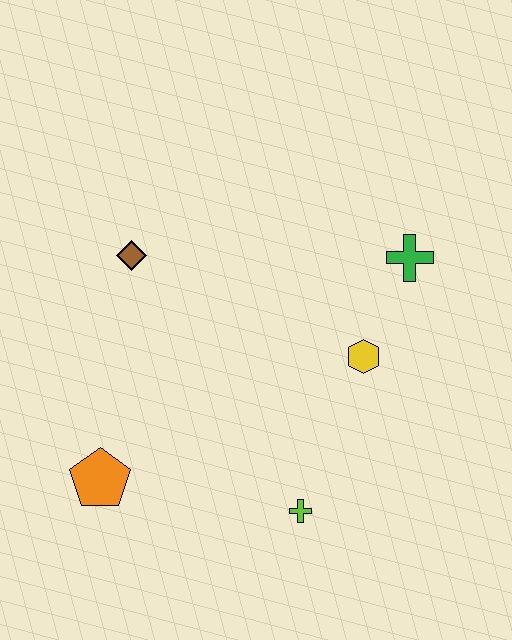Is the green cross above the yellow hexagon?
Yes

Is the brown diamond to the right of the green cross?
No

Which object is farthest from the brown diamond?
The lime cross is farthest from the brown diamond.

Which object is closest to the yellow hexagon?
The green cross is closest to the yellow hexagon.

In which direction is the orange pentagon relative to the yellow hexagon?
The orange pentagon is to the left of the yellow hexagon.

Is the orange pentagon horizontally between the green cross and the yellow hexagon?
No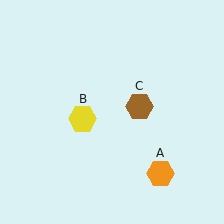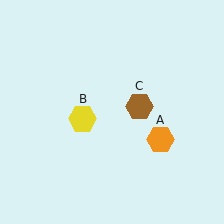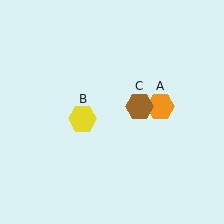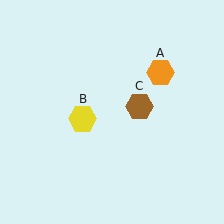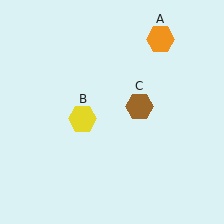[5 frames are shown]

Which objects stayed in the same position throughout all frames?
Yellow hexagon (object B) and brown hexagon (object C) remained stationary.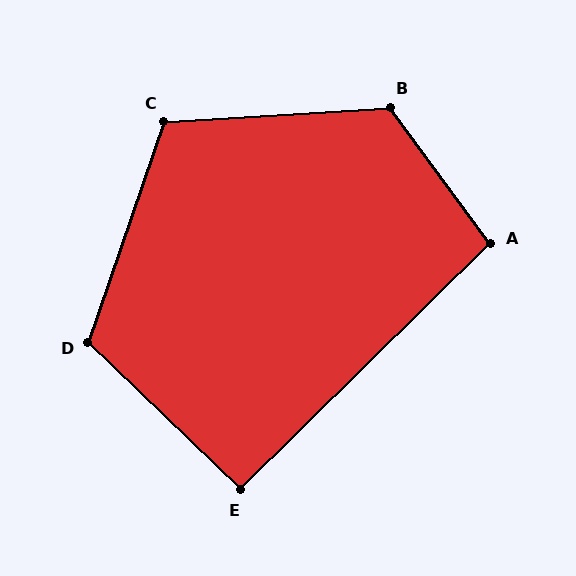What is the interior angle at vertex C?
Approximately 112 degrees (obtuse).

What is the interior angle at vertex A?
Approximately 98 degrees (obtuse).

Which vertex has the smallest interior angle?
E, at approximately 91 degrees.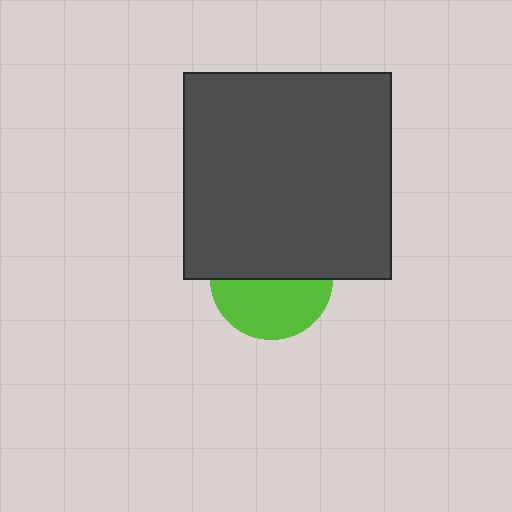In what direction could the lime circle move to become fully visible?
The lime circle could move down. That would shift it out from behind the dark gray rectangle entirely.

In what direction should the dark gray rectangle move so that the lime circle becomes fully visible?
The dark gray rectangle should move up. That is the shortest direction to clear the overlap and leave the lime circle fully visible.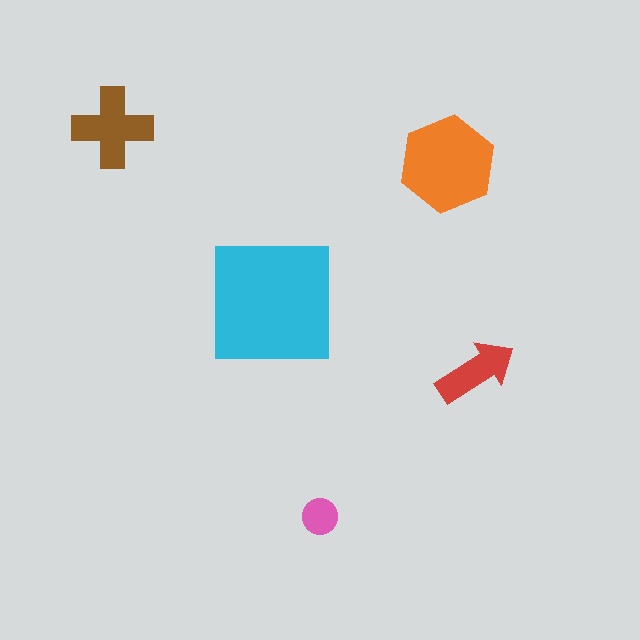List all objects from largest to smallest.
The cyan square, the orange hexagon, the brown cross, the red arrow, the pink circle.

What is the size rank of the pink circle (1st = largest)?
5th.